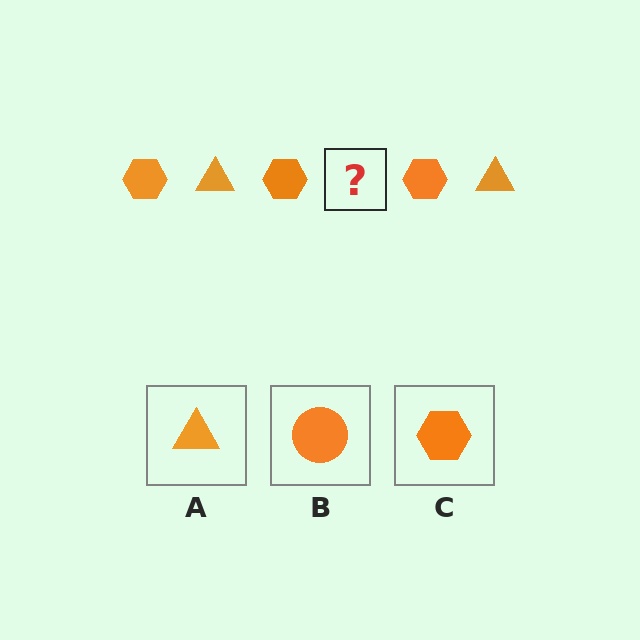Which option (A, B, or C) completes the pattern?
A.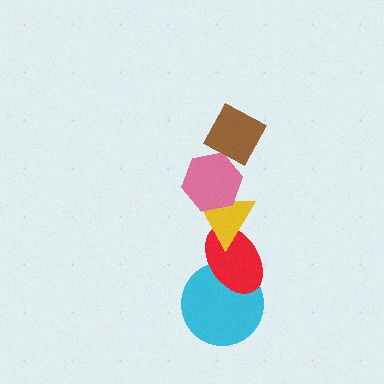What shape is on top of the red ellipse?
The yellow triangle is on top of the red ellipse.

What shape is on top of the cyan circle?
The red ellipse is on top of the cyan circle.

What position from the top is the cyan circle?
The cyan circle is 5th from the top.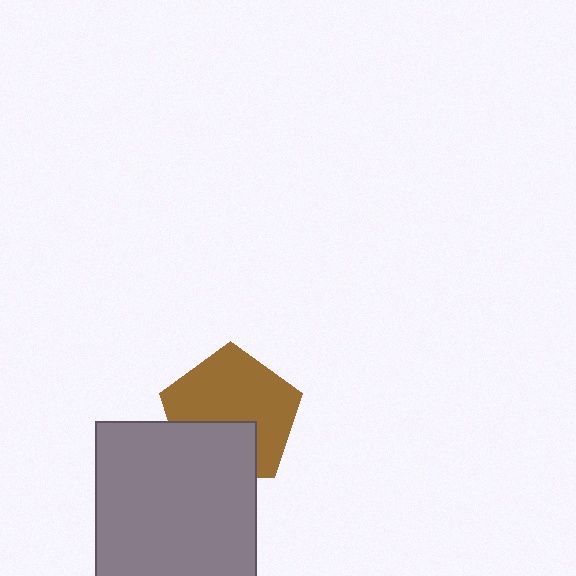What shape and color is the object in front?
The object in front is a gray square.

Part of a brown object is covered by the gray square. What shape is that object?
It is a pentagon.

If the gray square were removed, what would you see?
You would see the complete brown pentagon.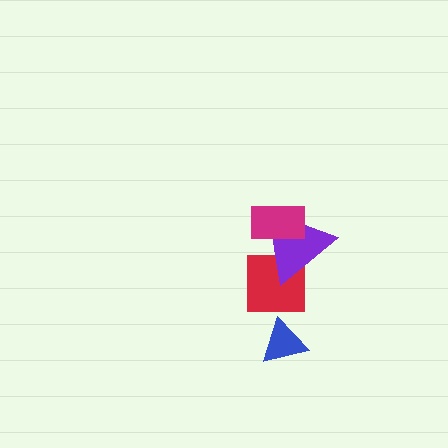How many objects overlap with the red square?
1 object overlaps with the red square.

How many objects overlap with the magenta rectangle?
1 object overlaps with the magenta rectangle.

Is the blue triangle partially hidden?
No, no other shape covers it.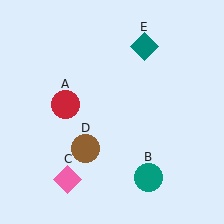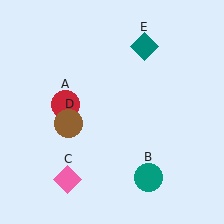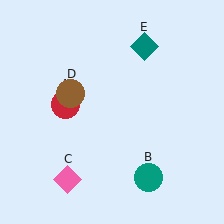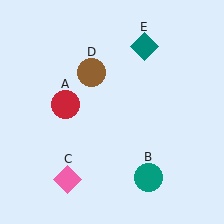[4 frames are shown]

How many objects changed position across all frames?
1 object changed position: brown circle (object D).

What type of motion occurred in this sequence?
The brown circle (object D) rotated clockwise around the center of the scene.